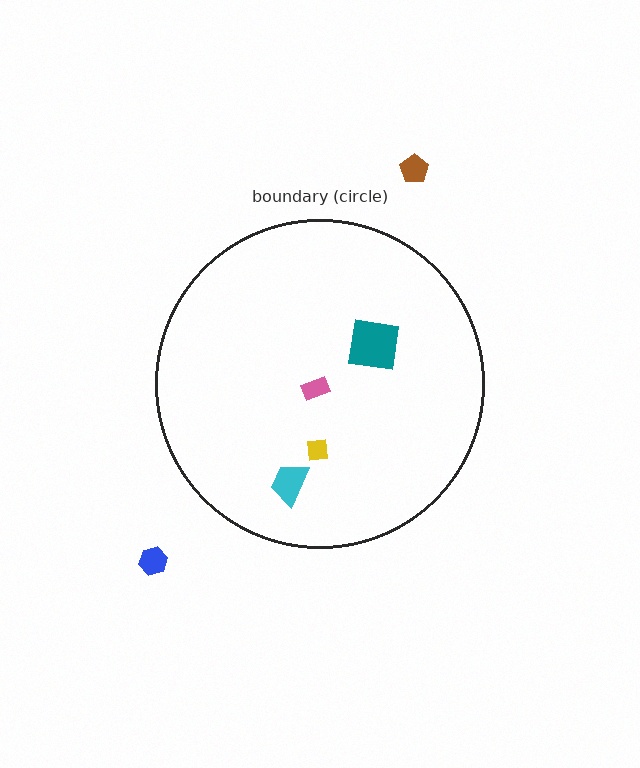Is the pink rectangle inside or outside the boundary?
Inside.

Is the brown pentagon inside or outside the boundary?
Outside.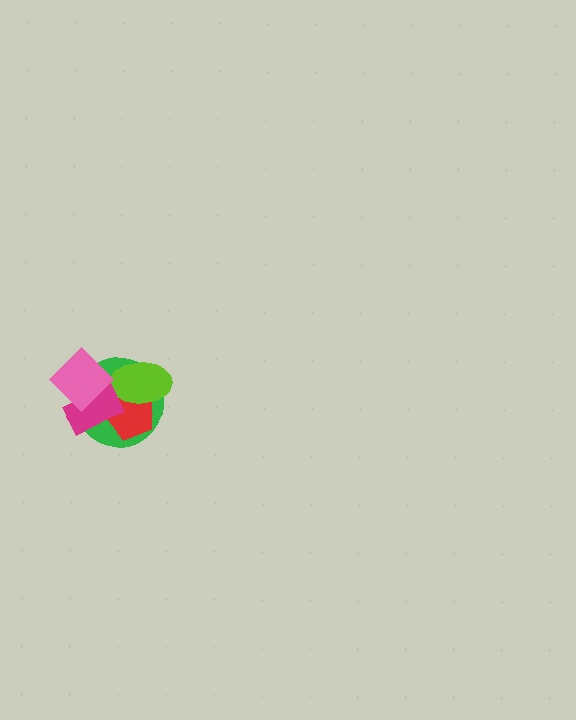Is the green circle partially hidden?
Yes, it is partially covered by another shape.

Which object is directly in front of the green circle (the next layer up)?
The red pentagon is directly in front of the green circle.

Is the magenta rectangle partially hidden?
Yes, it is partially covered by another shape.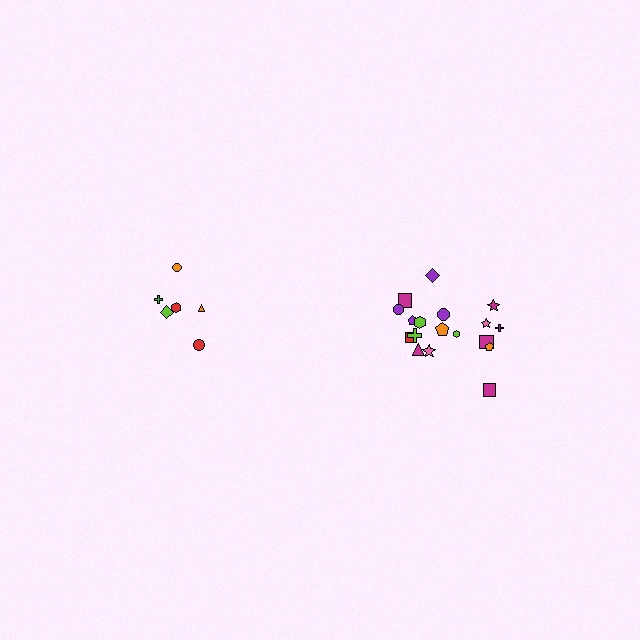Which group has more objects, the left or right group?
The right group.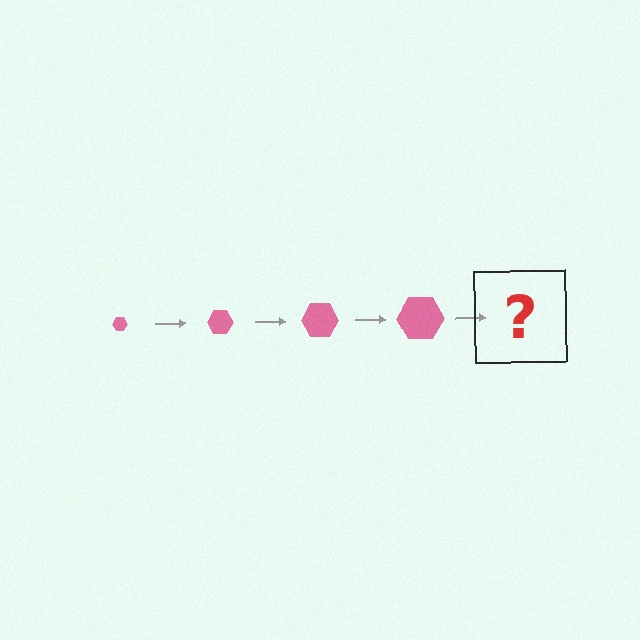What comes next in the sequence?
The next element should be a pink hexagon, larger than the previous one.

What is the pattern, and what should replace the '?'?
The pattern is that the hexagon gets progressively larger each step. The '?' should be a pink hexagon, larger than the previous one.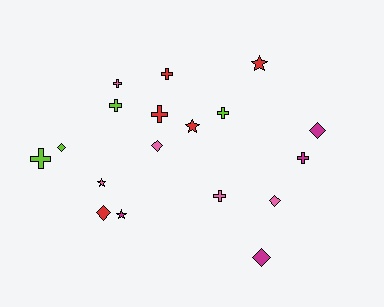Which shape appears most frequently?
Cross, with 8 objects.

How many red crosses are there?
There are 2 red crosses.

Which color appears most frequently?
Red, with 5 objects.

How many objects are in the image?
There are 18 objects.